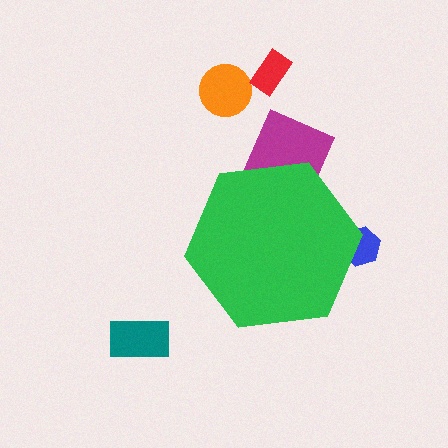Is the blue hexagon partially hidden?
Yes, the blue hexagon is partially hidden behind the green hexagon.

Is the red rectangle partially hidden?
No, the red rectangle is fully visible.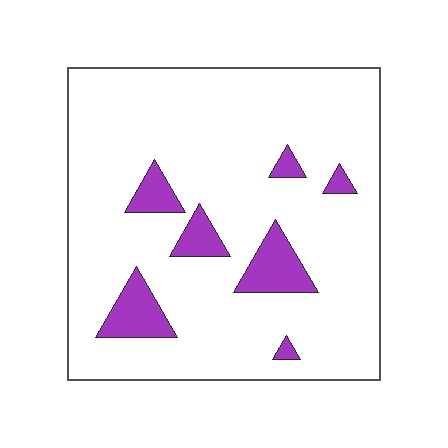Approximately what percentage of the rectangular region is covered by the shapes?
Approximately 10%.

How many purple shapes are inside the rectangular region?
7.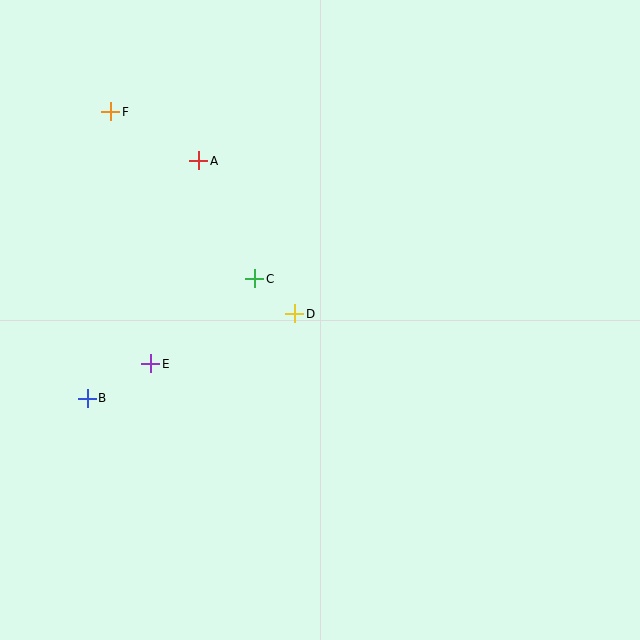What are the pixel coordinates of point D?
Point D is at (295, 314).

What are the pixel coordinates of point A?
Point A is at (199, 161).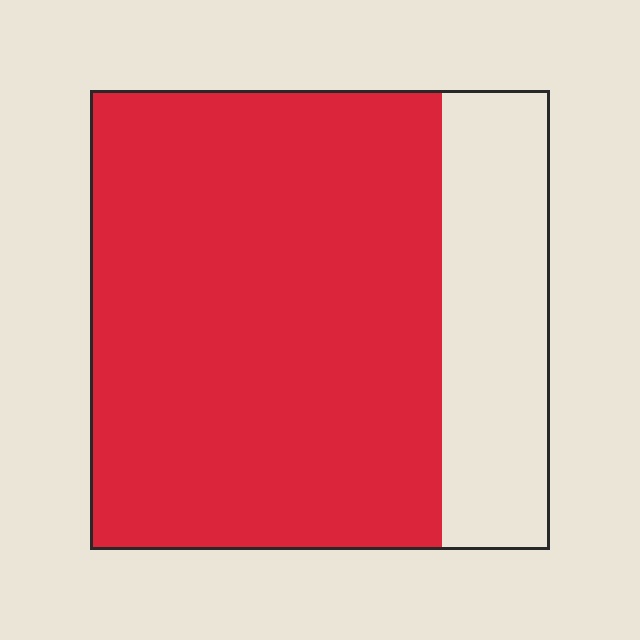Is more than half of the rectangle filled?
Yes.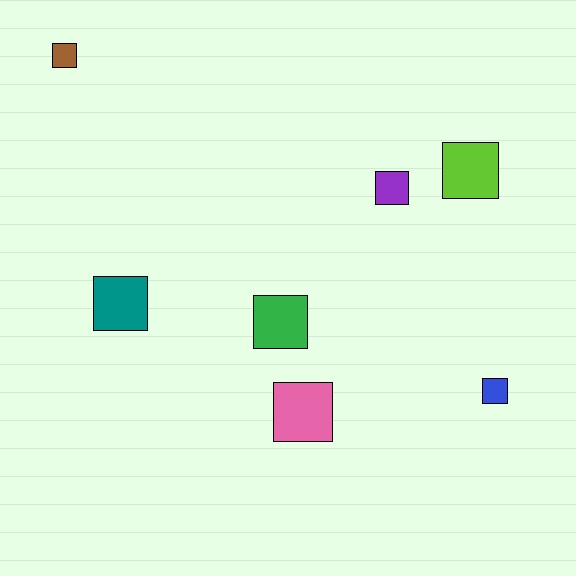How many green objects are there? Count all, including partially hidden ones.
There is 1 green object.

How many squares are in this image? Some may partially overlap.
There are 7 squares.